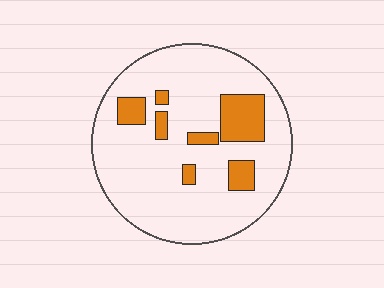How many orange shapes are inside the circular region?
7.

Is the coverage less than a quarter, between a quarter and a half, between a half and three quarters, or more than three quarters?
Less than a quarter.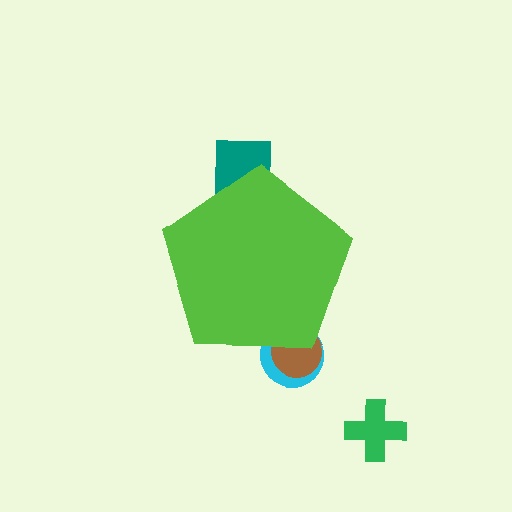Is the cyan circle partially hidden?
Yes, the cyan circle is partially hidden behind the lime pentagon.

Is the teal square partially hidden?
Yes, the teal square is partially hidden behind the lime pentagon.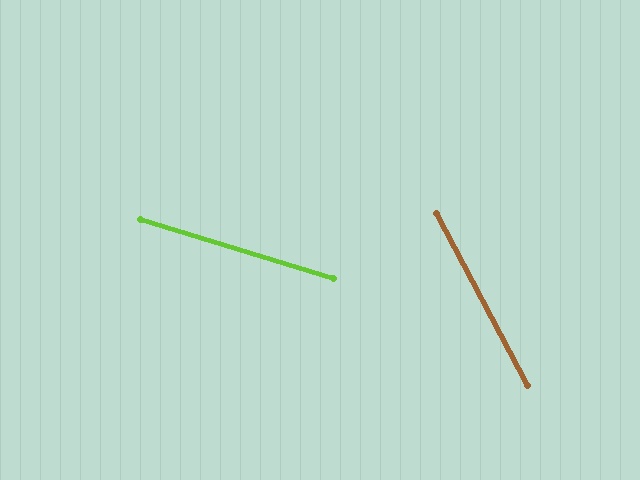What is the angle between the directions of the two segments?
Approximately 45 degrees.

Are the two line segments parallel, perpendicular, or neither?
Neither parallel nor perpendicular — they differ by about 45°.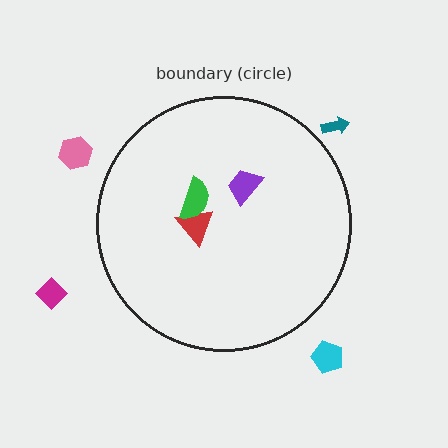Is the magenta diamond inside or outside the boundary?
Outside.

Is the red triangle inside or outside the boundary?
Inside.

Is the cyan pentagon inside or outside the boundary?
Outside.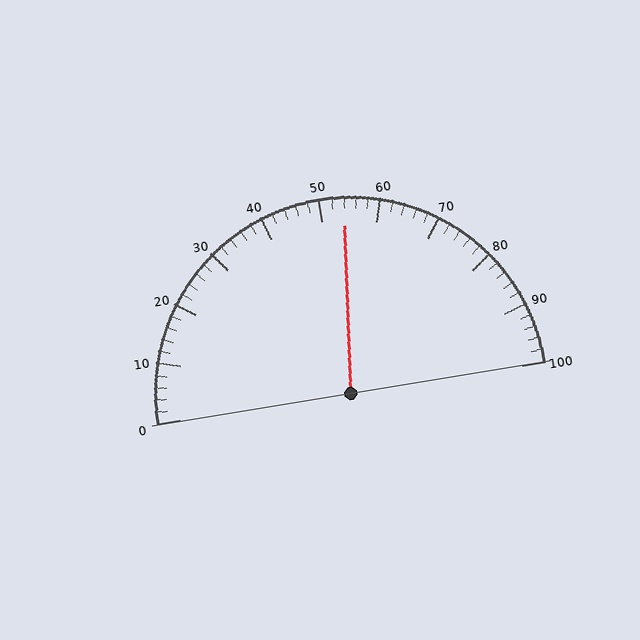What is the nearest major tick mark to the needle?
The nearest major tick mark is 50.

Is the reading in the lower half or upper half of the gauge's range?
The reading is in the upper half of the range (0 to 100).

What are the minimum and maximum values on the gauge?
The gauge ranges from 0 to 100.